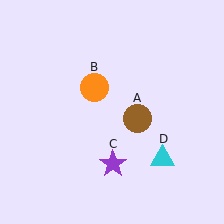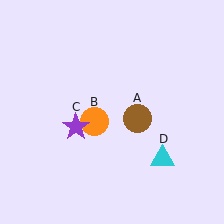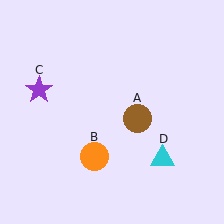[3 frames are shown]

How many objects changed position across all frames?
2 objects changed position: orange circle (object B), purple star (object C).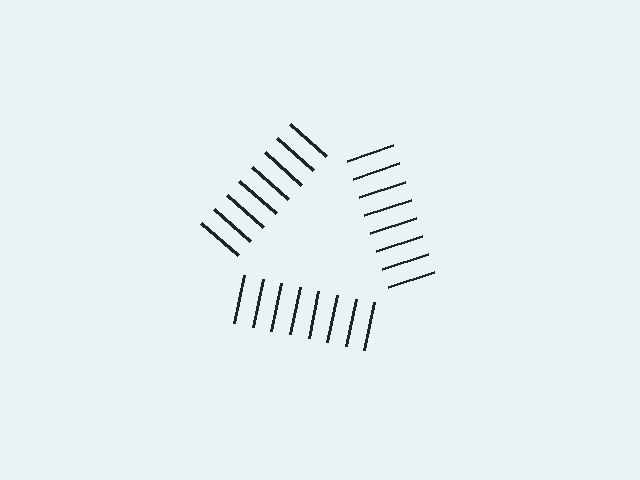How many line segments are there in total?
24 — 8 along each of the 3 edges.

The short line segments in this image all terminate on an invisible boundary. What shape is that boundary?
An illusory triangle — the line segments terminate on its edges but no continuous stroke is drawn.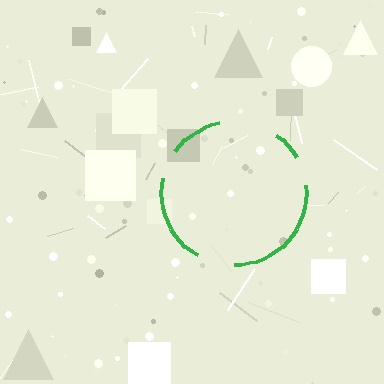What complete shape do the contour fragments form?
The contour fragments form a circle.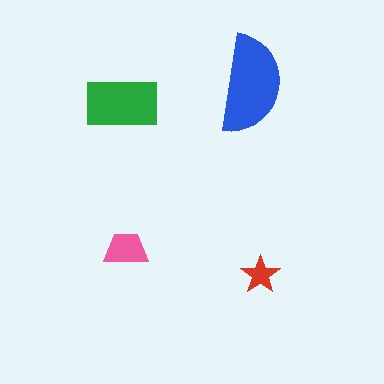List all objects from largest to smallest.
The blue semicircle, the green rectangle, the pink trapezoid, the red star.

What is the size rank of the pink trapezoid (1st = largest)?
3rd.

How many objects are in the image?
There are 4 objects in the image.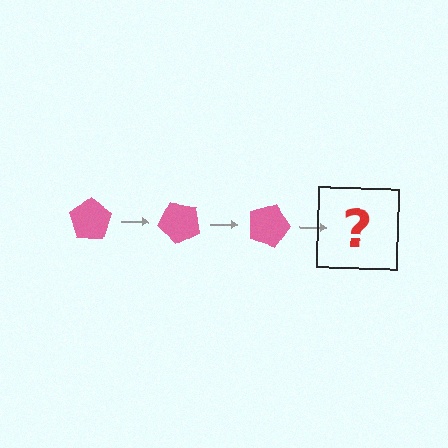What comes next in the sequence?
The next element should be a pink pentagon rotated 135 degrees.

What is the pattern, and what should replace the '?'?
The pattern is that the pentagon rotates 45 degrees each step. The '?' should be a pink pentagon rotated 135 degrees.